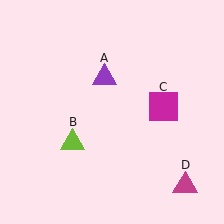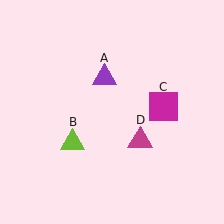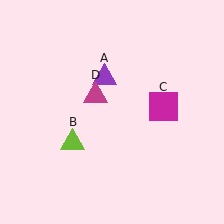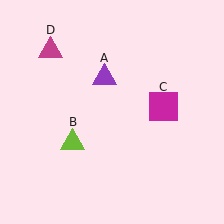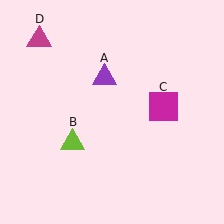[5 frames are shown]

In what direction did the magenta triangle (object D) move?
The magenta triangle (object D) moved up and to the left.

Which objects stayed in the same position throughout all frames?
Purple triangle (object A) and lime triangle (object B) and magenta square (object C) remained stationary.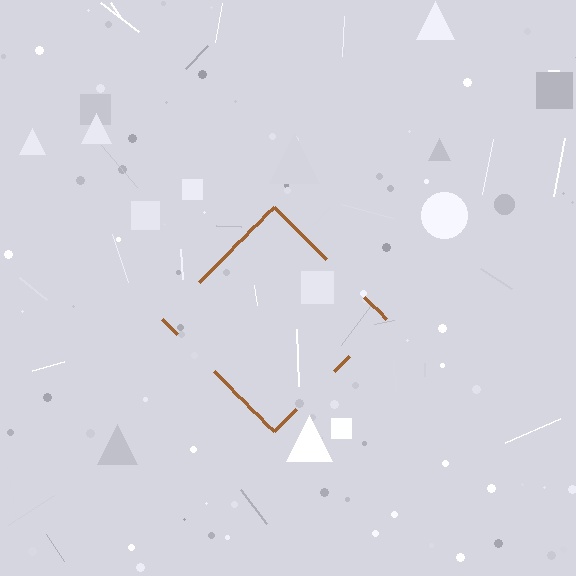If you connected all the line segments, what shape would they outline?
They would outline a diamond.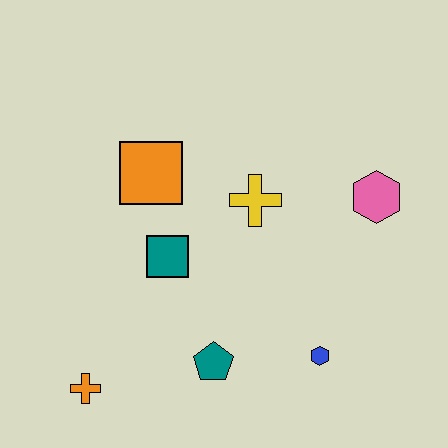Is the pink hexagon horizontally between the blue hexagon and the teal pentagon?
No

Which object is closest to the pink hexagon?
The yellow cross is closest to the pink hexagon.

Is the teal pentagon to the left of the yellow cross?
Yes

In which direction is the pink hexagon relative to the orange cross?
The pink hexagon is to the right of the orange cross.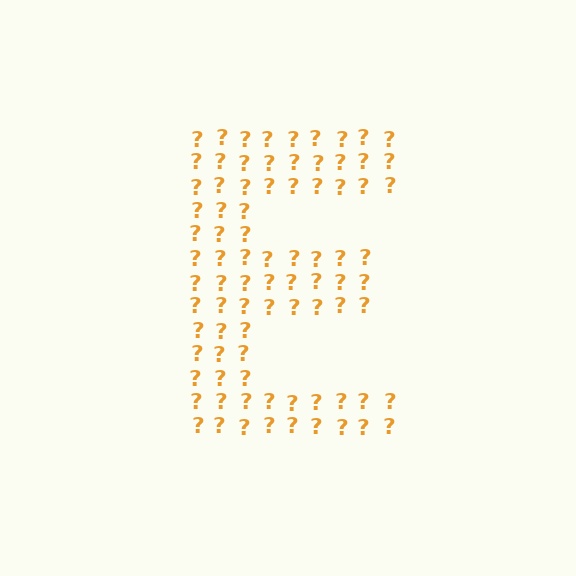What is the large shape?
The large shape is the letter E.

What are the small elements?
The small elements are question marks.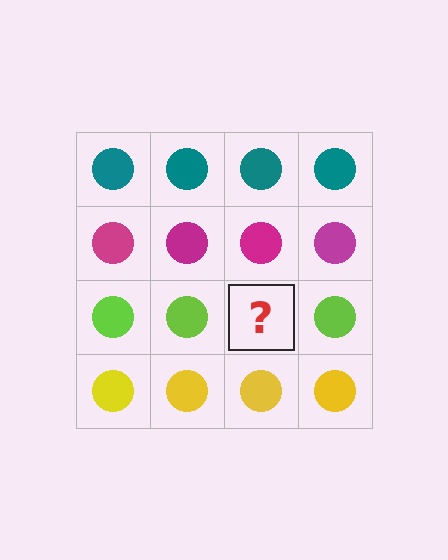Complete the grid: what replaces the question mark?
The question mark should be replaced with a lime circle.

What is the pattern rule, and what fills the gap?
The rule is that each row has a consistent color. The gap should be filled with a lime circle.